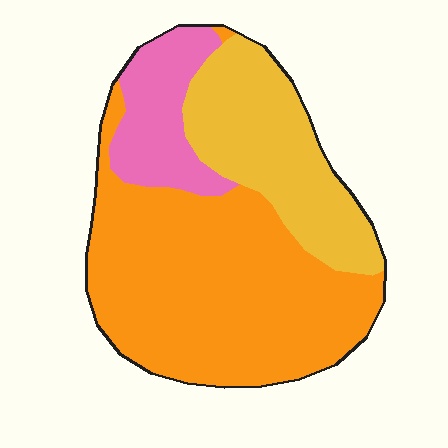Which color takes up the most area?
Orange, at roughly 55%.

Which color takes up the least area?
Pink, at roughly 15%.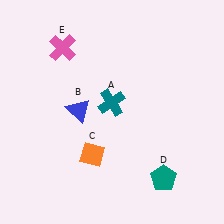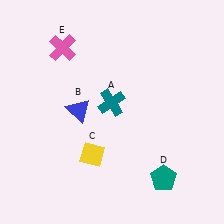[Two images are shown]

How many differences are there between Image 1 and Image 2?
There is 1 difference between the two images.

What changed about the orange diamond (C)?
In Image 1, C is orange. In Image 2, it changed to yellow.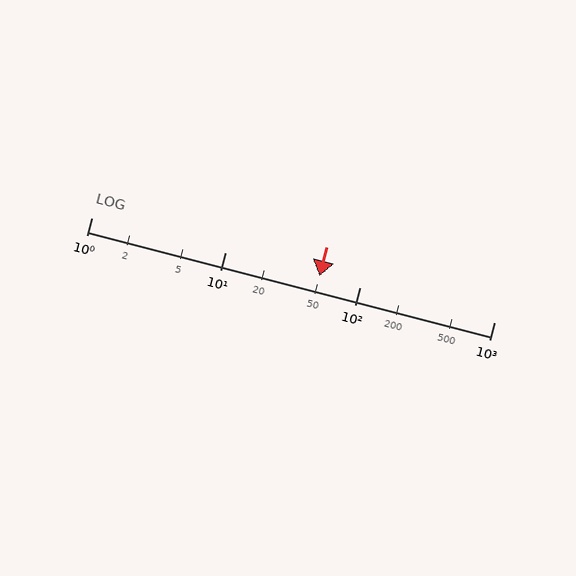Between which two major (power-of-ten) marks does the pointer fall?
The pointer is between 10 and 100.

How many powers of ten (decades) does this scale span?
The scale spans 3 decades, from 1 to 1000.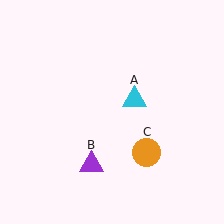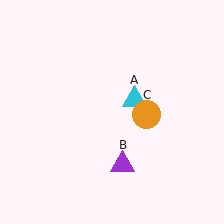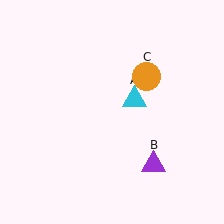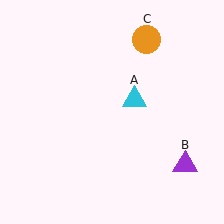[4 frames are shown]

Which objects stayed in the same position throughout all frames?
Cyan triangle (object A) remained stationary.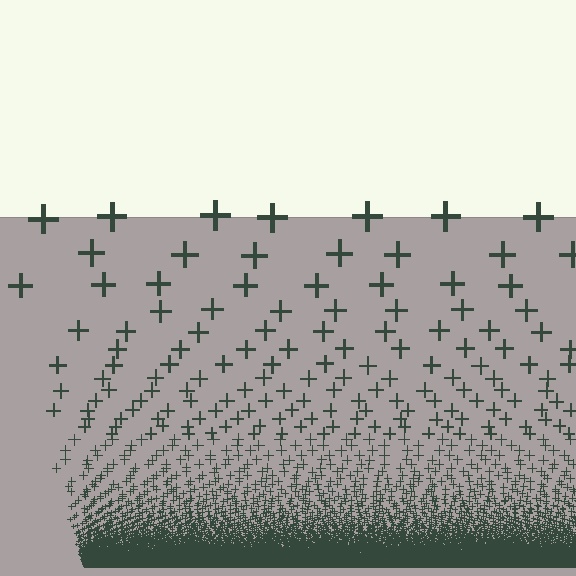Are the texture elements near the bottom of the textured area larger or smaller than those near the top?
Smaller. The gradient is inverted — elements near the bottom are smaller and denser.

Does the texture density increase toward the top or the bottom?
Density increases toward the bottom.